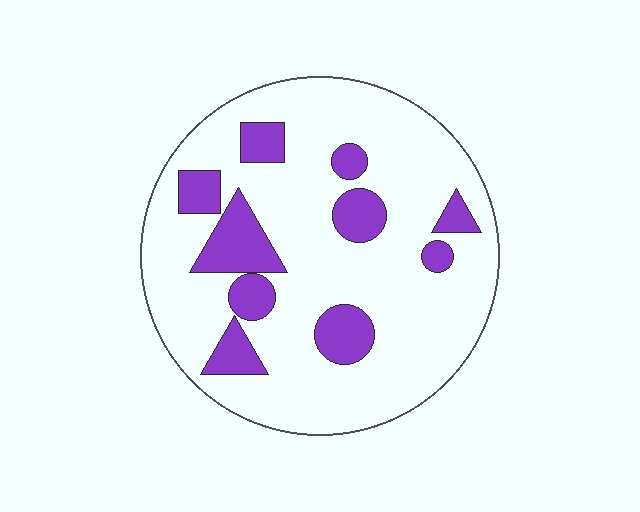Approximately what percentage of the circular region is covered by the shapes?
Approximately 20%.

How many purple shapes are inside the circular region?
10.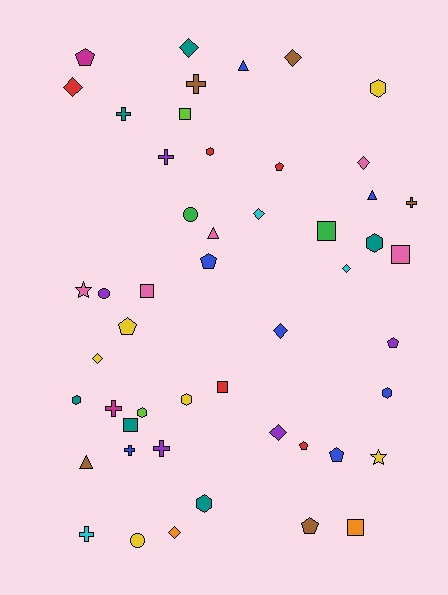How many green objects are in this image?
There are 2 green objects.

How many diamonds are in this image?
There are 10 diamonds.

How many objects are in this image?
There are 50 objects.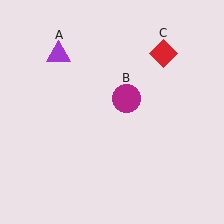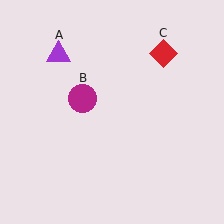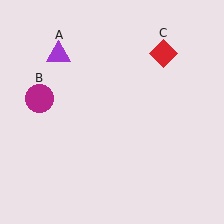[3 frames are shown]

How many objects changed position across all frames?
1 object changed position: magenta circle (object B).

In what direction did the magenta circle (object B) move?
The magenta circle (object B) moved left.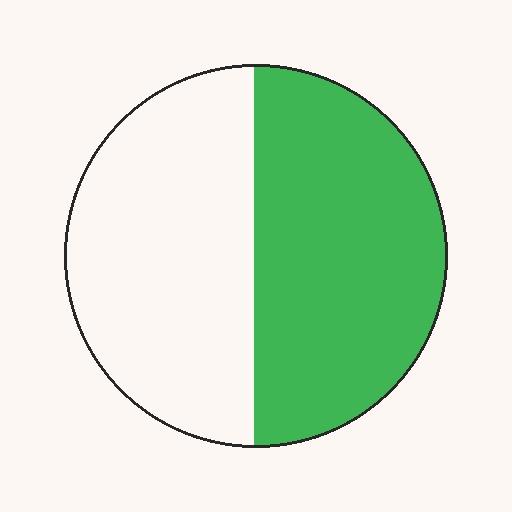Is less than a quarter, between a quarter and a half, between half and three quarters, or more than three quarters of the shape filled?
Between half and three quarters.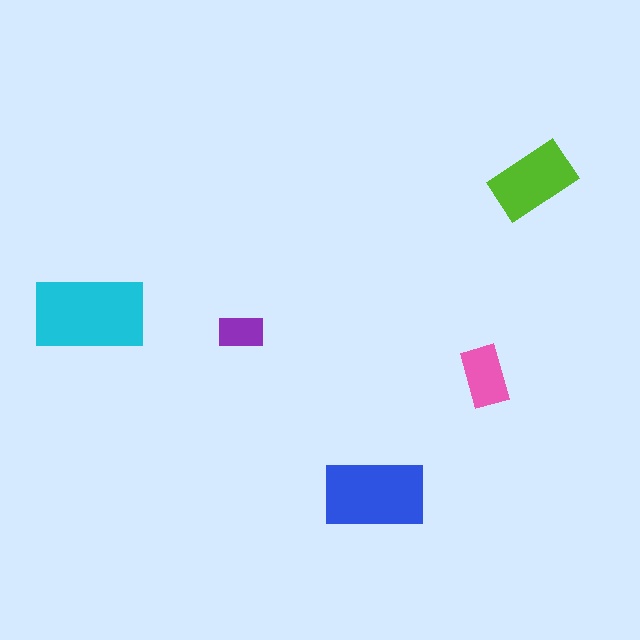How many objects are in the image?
There are 5 objects in the image.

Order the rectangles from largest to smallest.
the cyan one, the blue one, the lime one, the pink one, the purple one.